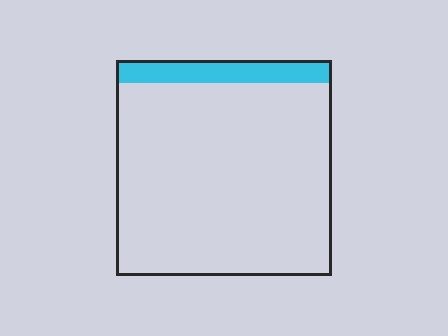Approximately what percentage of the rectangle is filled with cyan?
Approximately 10%.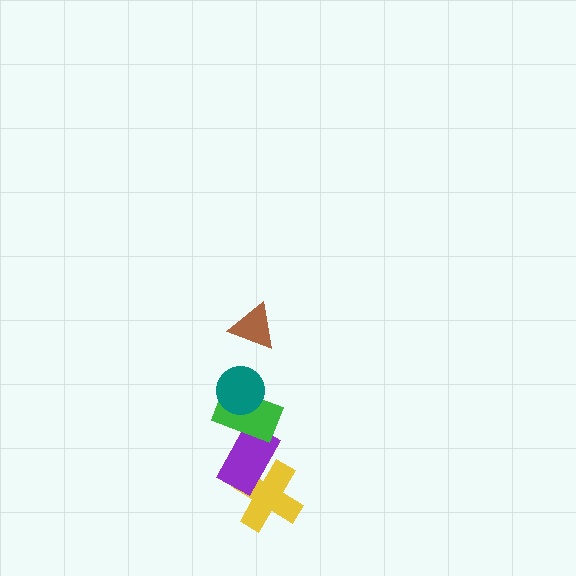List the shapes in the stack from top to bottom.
From top to bottom: the brown triangle, the teal circle, the green rectangle, the purple rectangle, the yellow cross.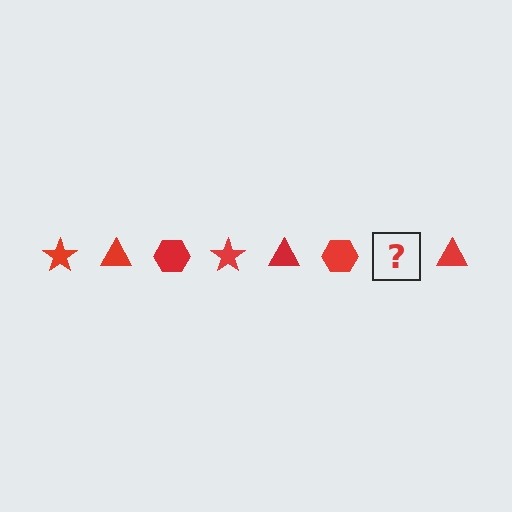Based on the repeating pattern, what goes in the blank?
The blank should be a red star.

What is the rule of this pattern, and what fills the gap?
The rule is that the pattern cycles through star, triangle, hexagon shapes in red. The gap should be filled with a red star.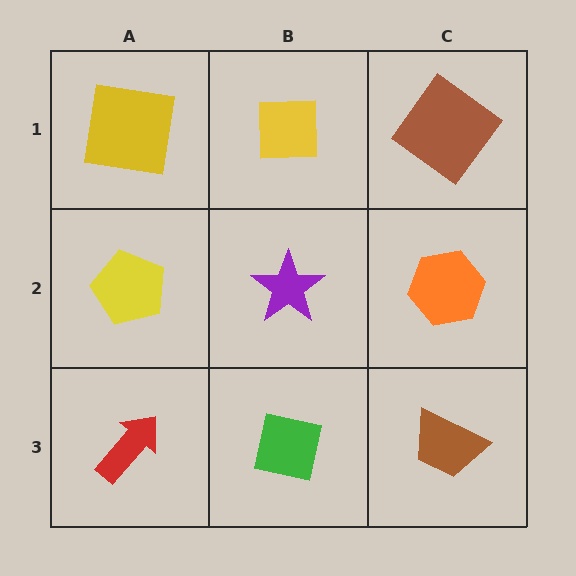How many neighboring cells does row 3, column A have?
2.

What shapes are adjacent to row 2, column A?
A yellow square (row 1, column A), a red arrow (row 3, column A), a purple star (row 2, column B).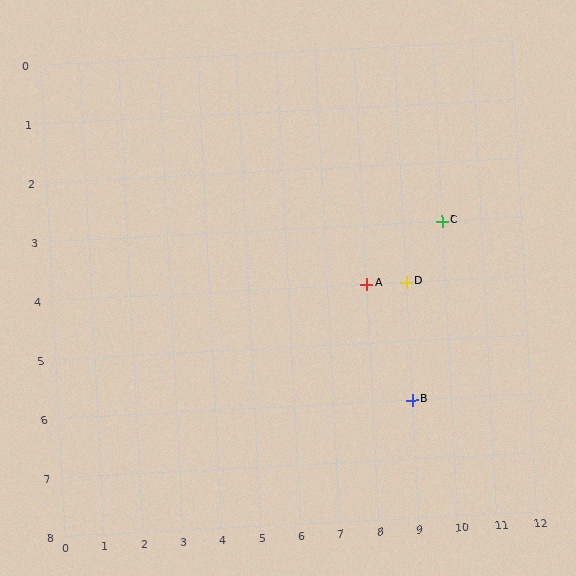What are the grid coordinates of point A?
Point A is at grid coordinates (8, 4).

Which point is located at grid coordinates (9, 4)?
Point D is at (9, 4).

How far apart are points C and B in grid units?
Points C and B are 1 column and 3 rows apart (about 3.2 grid units diagonally).